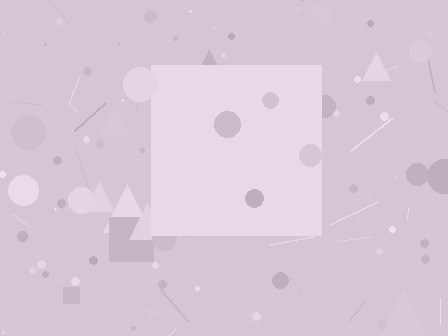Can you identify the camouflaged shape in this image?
The camouflaged shape is a square.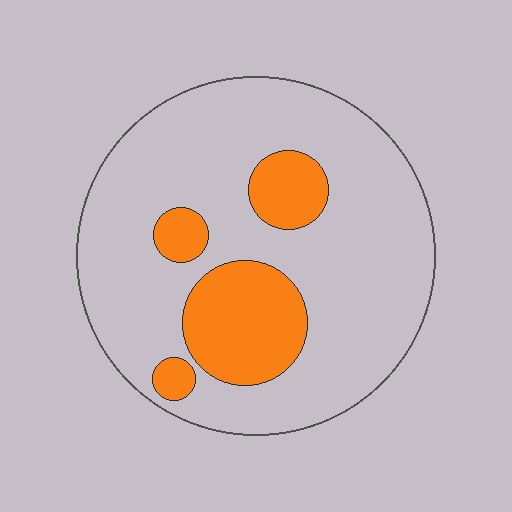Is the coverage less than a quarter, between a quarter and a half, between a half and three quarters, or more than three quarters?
Less than a quarter.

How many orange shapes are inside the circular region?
4.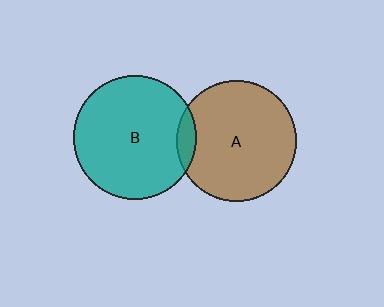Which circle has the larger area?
Circle B (teal).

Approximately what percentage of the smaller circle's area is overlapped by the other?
Approximately 10%.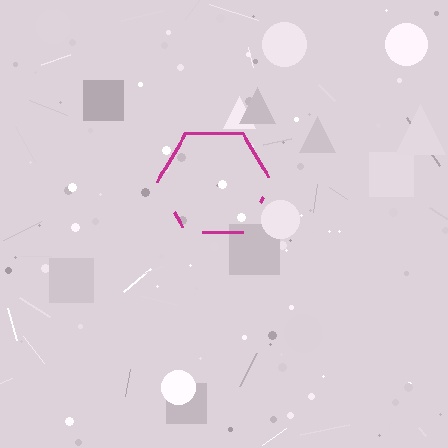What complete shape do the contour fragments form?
The contour fragments form a hexagon.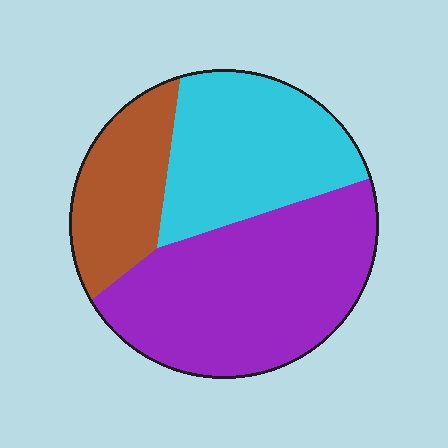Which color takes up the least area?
Brown, at roughly 20%.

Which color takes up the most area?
Purple, at roughly 45%.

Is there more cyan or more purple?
Purple.